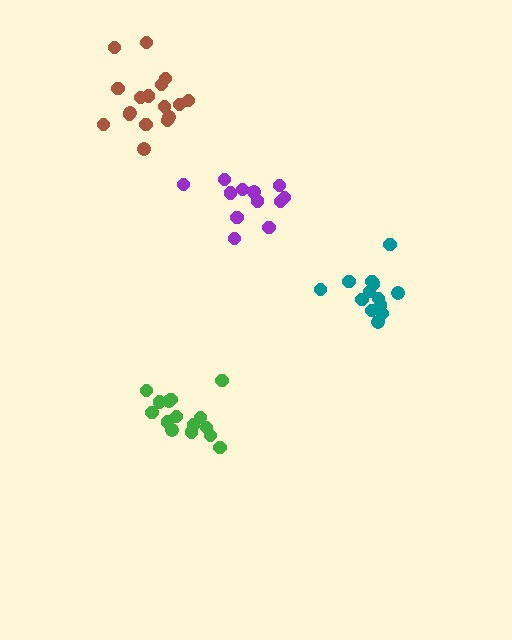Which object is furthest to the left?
The brown cluster is leftmost.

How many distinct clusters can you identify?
There are 4 distinct clusters.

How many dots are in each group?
Group 1: 12 dots, Group 2: 13 dots, Group 3: 17 dots, Group 4: 15 dots (57 total).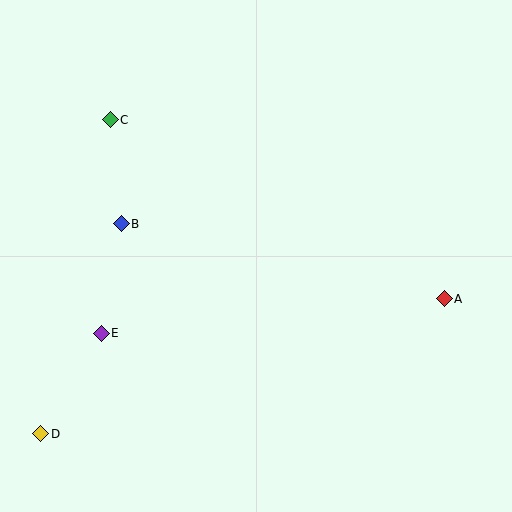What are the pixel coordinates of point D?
Point D is at (41, 434).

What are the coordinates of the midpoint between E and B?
The midpoint between E and B is at (111, 278).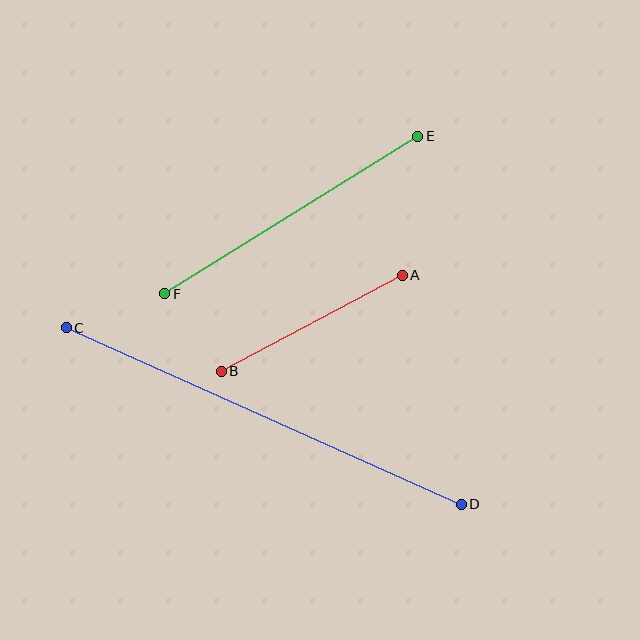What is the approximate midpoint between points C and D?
The midpoint is at approximately (264, 416) pixels.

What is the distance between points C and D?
The distance is approximately 432 pixels.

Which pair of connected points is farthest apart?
Points C and D are farthest apart.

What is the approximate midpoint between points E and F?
The midpoint is at approximately (291, 215) pixels.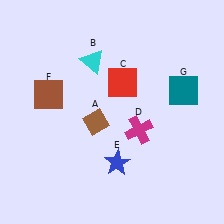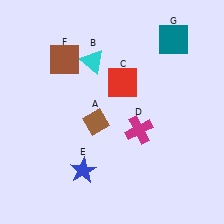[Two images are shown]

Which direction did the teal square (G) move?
The teal square (G) moved up.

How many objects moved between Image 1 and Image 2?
3 objects moved between the two images.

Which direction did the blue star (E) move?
The blue star (E) moved left.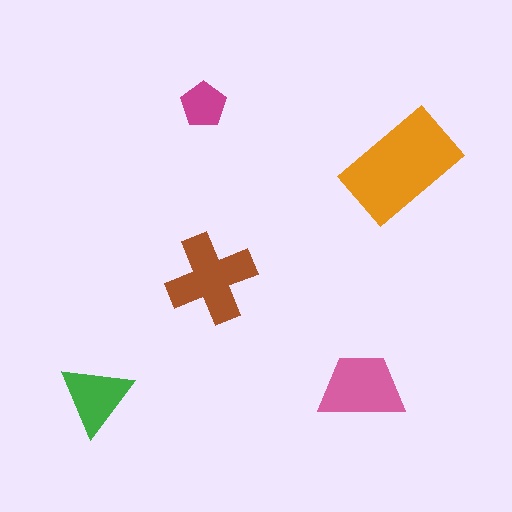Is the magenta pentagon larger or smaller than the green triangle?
Smaller.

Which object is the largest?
The orange rectangle.